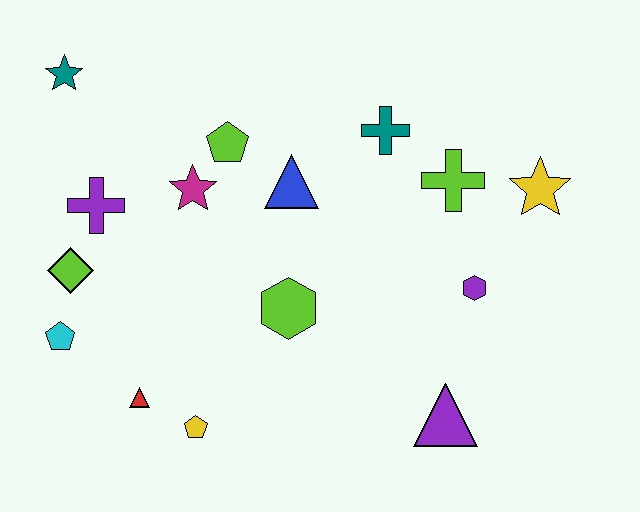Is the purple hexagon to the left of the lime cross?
No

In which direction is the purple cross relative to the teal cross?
The purple cross is to the left of the teal cross.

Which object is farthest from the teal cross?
The cyan pentagon is farthest from the teal cross.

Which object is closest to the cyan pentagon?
The lime diamond is closest to the cyan pentagon.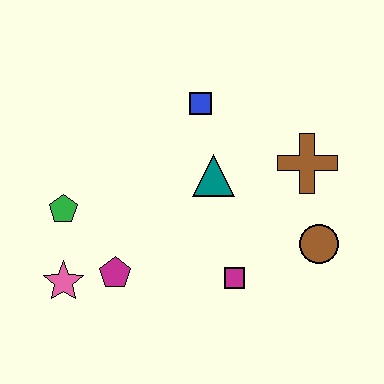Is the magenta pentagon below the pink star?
No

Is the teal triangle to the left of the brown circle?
Yes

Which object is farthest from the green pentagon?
The brown circle is farthest from the green pentagon.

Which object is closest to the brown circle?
The brown cross is closest to the brown circle.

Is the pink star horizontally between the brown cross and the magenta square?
No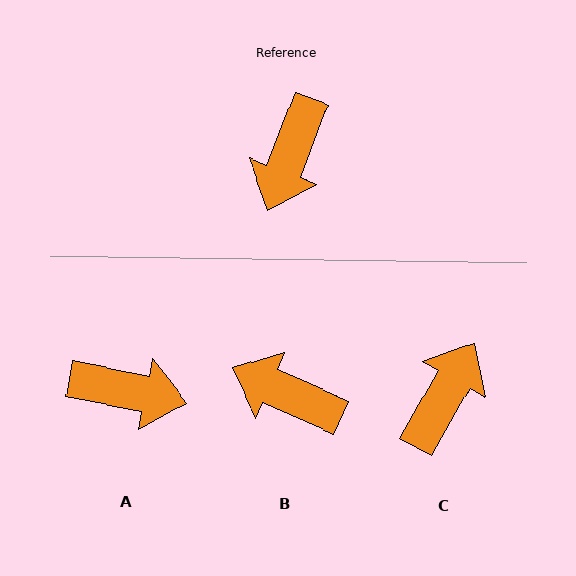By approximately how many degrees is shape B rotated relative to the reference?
Approximately 93 degrees clockwise.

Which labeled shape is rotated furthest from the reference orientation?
C, about 172 degrees away.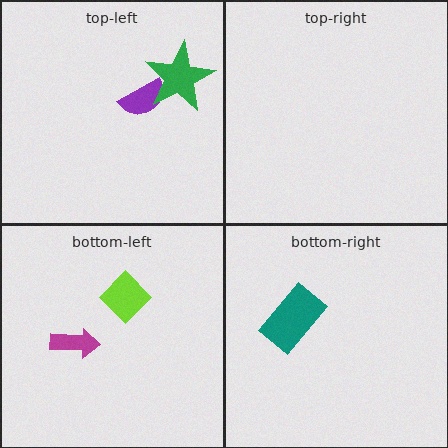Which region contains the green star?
The top-left region.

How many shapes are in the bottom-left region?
2.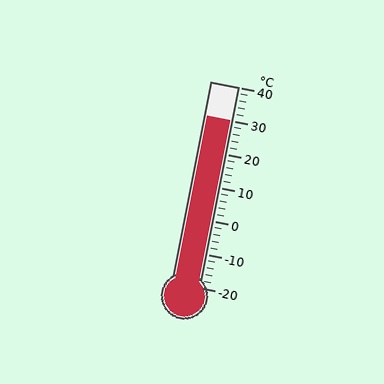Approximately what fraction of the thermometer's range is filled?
The thermometer is filled to approximately 85% of its range.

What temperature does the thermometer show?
The thermometer shows approximately 30°C.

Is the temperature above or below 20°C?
The temperature is above 20°C.